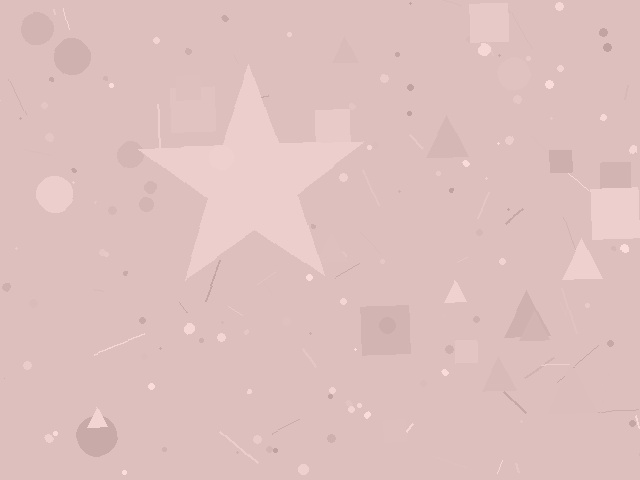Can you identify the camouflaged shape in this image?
The camouflaged shape is a star.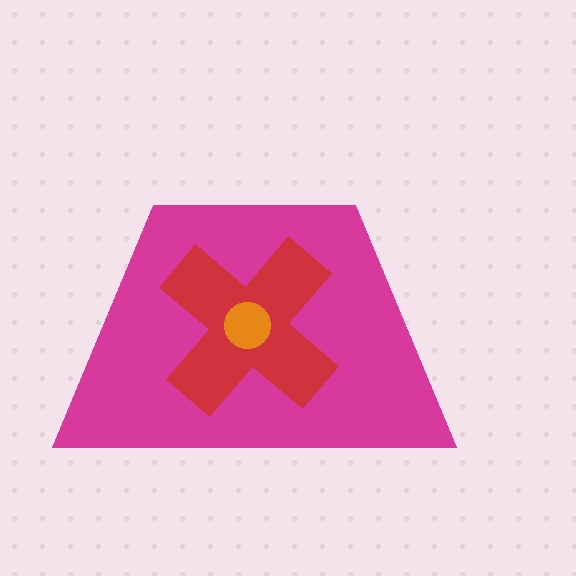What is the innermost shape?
The orange circle.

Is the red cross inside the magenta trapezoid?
Yes.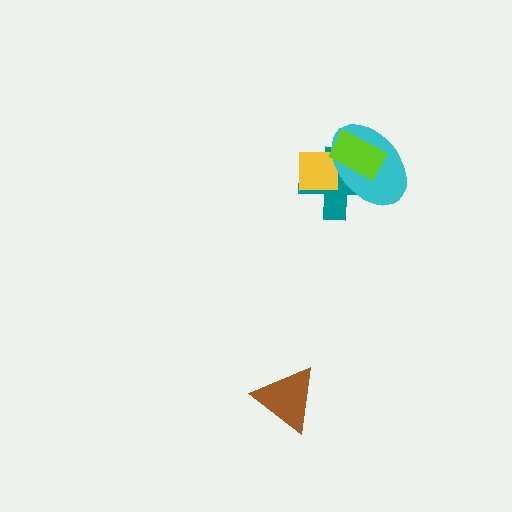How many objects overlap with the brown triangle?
0 objects overlap with the brown triangle.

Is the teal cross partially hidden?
Yes, it is partially covered by another shape.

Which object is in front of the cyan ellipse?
The lime rectangle is in front of the cyan ellipse.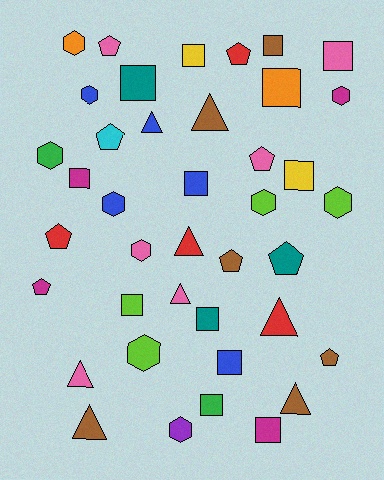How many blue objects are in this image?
There are 5 blue objects.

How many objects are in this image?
There are 40 objects.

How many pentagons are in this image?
There are 9 pentagons.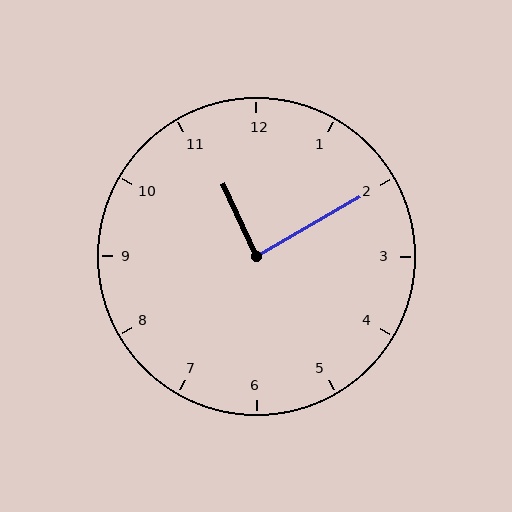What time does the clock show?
11:10.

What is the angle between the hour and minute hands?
Approximately 85 degrees.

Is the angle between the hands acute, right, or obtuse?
It is right.